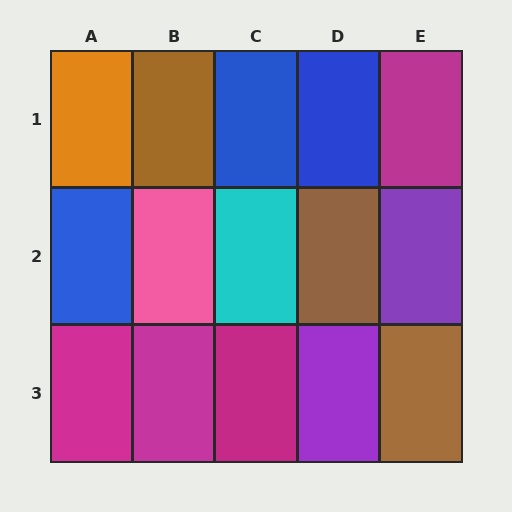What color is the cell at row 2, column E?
Purple.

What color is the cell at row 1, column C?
Blue.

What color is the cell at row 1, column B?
Brown.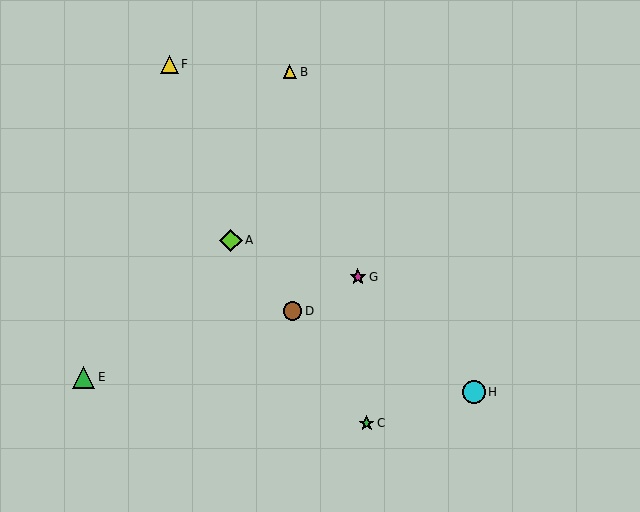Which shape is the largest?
The cyan circle (labeled H) is the largest.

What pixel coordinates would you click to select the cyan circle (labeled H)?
Click at (474, 392) to select the cyan circle H.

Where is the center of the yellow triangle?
The center of the yellow triangle is at (169, 64).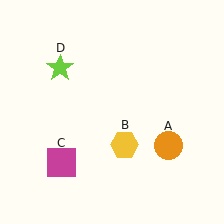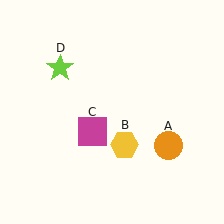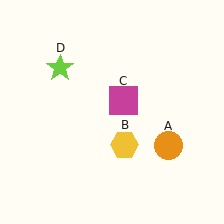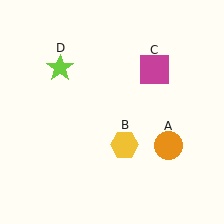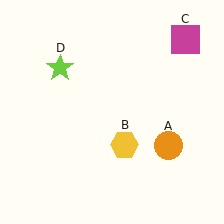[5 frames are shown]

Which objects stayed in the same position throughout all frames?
Orange circle (object A) and yellow hexagon (object B) and lime star (object D) remained stationary.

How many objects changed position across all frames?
1 object changed position: magenta square (object C).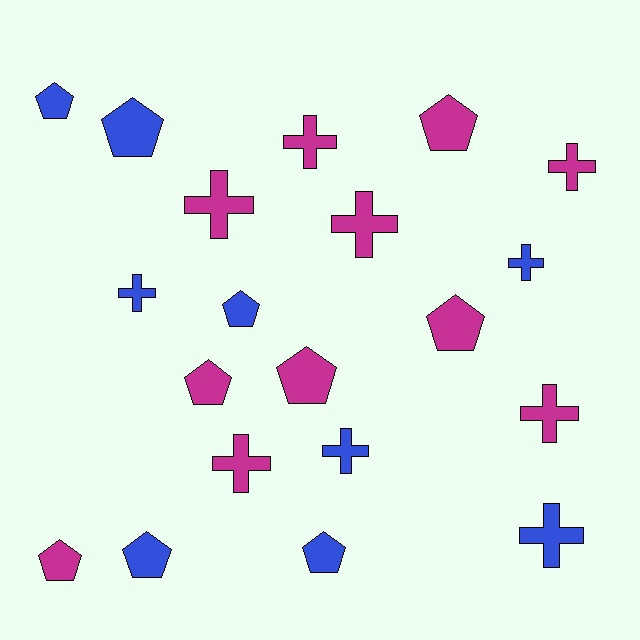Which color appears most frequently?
Magenta, with 11 objects.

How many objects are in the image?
There are 20 objects.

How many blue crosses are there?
There are 4 blue crosses.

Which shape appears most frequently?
Pentagon, with 10 objects.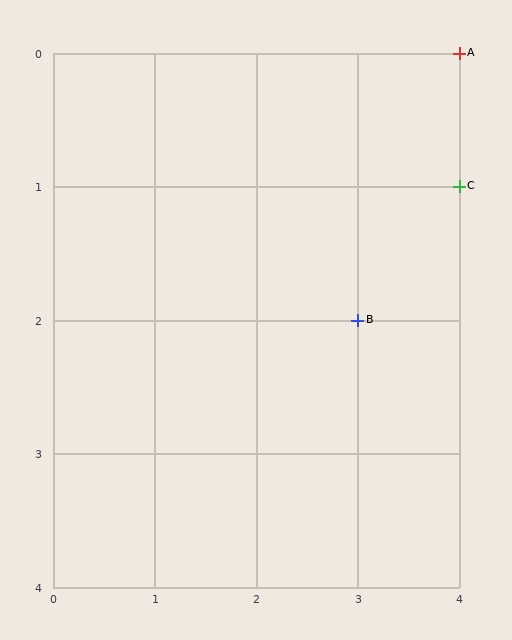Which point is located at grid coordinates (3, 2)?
Point B is at (3, 2).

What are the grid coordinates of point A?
Point A is at grid coordinates (4, 0).